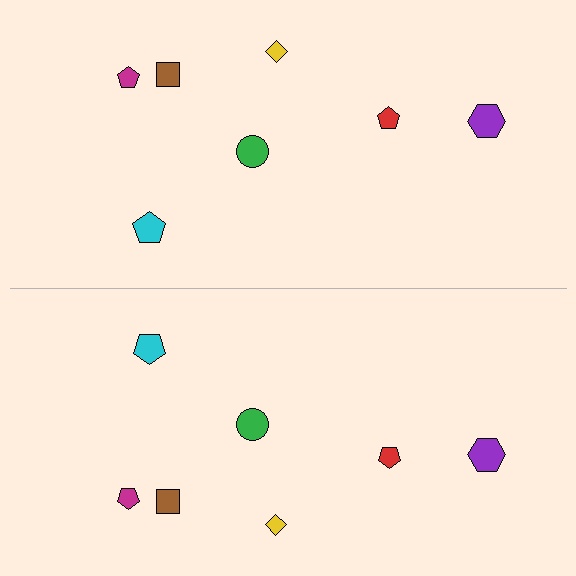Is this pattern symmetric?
Yes, this pattern has bilateral (reflection) symmetry.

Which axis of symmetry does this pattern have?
The pattern has a horizontal axis of symmetry running through the center of the image.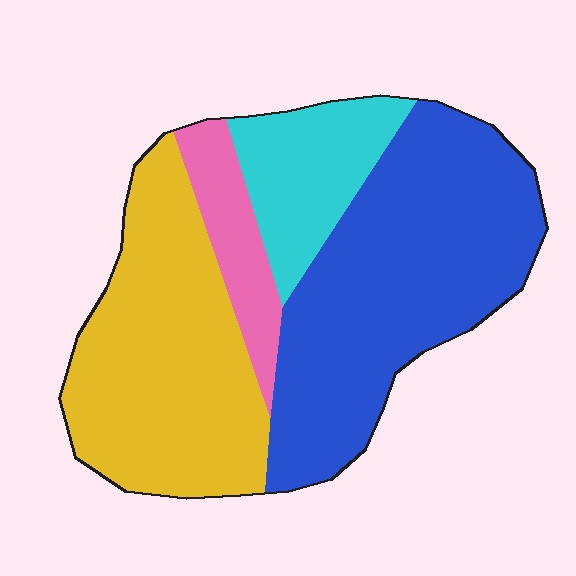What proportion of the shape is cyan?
Cyan covers around 15% of the shape.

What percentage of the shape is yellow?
Yellow takes up about one third (1/3) of the shape.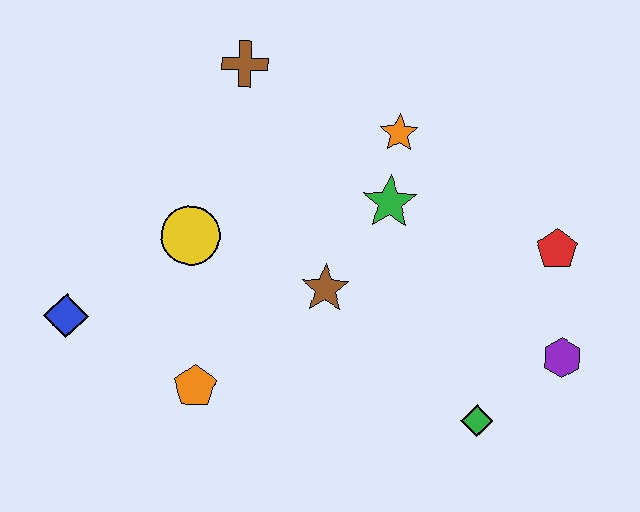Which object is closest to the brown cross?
The orange star is closest to the brown cross.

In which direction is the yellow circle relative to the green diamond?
The yellow circle is to the left of the green diamond.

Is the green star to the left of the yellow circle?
No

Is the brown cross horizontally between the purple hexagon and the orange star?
No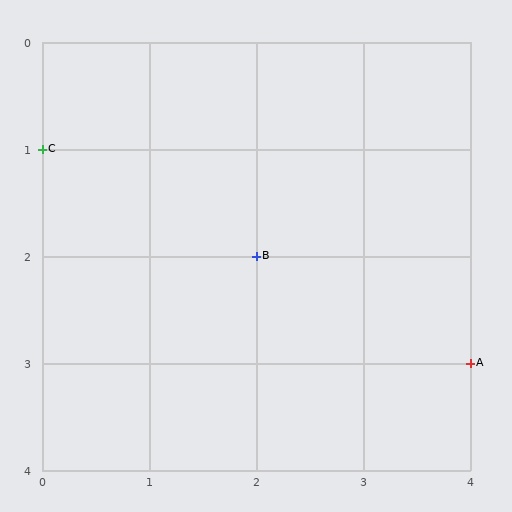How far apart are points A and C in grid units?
Points A and C are 4 columns and 2 rows apart (about 4.5 grid units diagonally).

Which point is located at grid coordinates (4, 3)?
Point A is at (4, 3).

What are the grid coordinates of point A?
Point A is at grid coordinates (4, 3).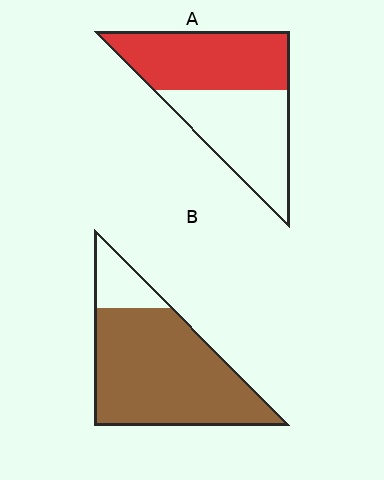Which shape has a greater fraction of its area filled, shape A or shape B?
Shape B.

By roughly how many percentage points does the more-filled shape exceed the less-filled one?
By roughly 35 percentage points (B over A).